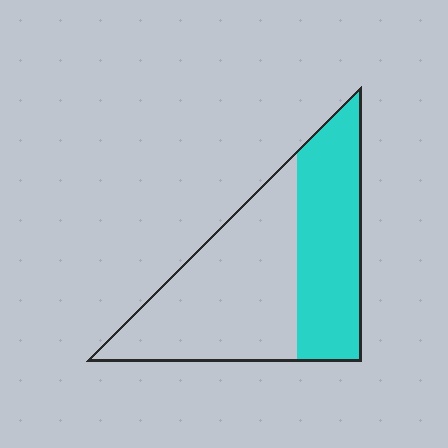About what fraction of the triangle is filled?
About two fifths (2/5).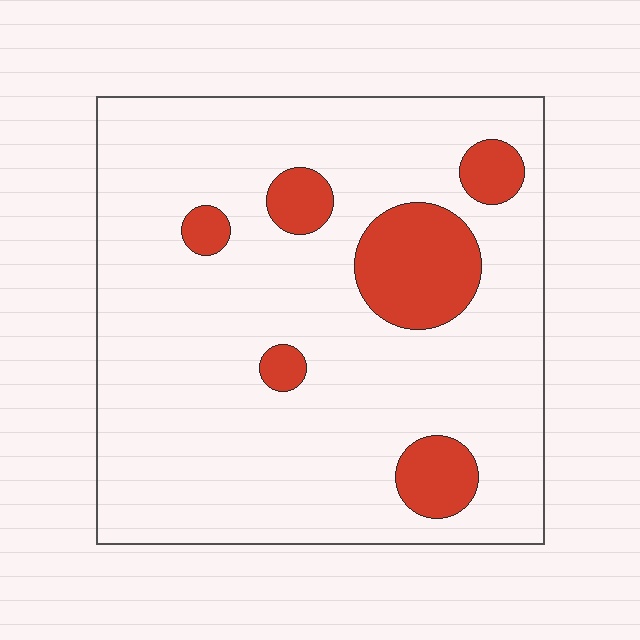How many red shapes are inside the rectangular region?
6.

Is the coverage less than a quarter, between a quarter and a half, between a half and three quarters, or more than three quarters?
Less than a quarter.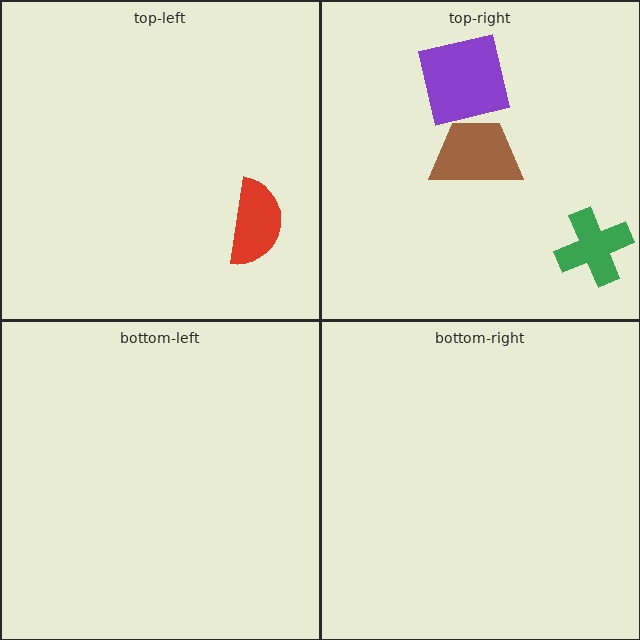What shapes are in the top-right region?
The purple square, the brown trapezoid, the green cross.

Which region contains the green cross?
The top-right region.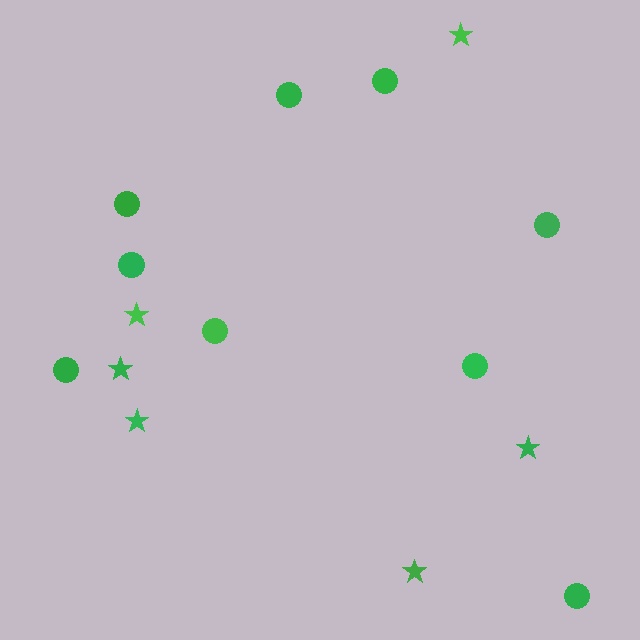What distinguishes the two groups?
There are 2 groups: one group of stars (6) and one group of circles (9).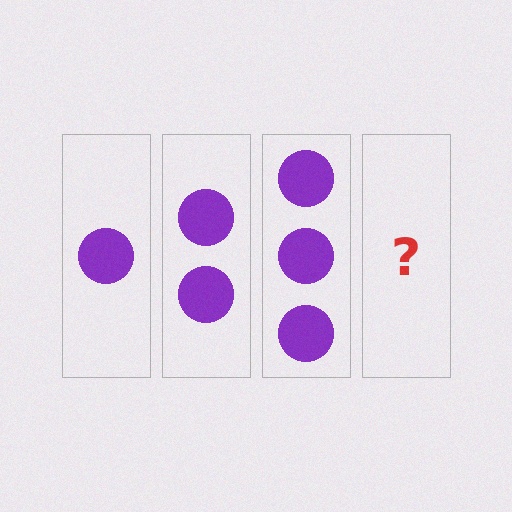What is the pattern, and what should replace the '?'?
The pattern is that each step adds one more circle. The '?' should be 4 circles.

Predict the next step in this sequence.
The next step is 4 circles.